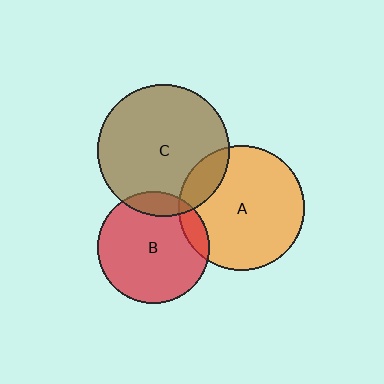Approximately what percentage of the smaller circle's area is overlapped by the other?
Approximately 15%.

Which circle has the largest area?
Circle C (brown).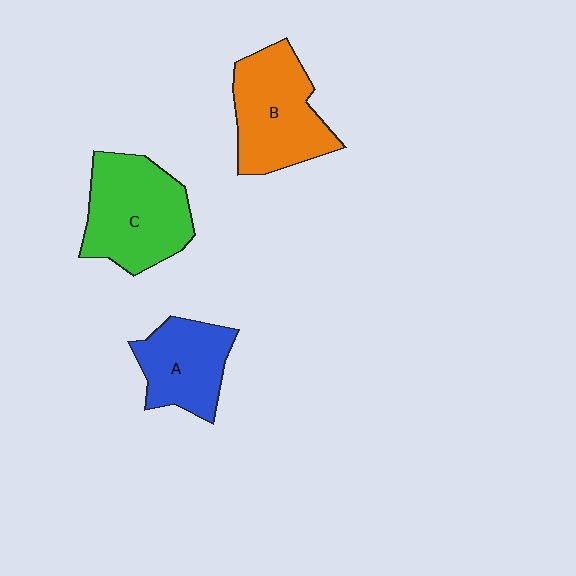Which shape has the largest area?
Shape C (green).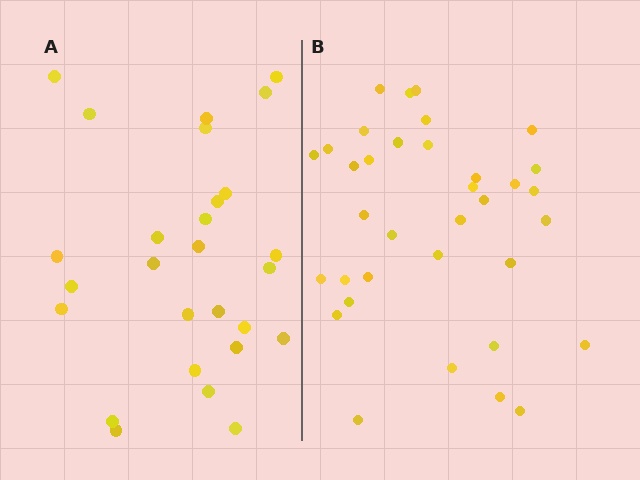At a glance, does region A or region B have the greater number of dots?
Region B (the right region) has more dots.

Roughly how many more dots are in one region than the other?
Region B has roughly 8 or so more dots than region A.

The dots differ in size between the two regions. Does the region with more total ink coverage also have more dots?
No. Region A has more total ink coverage because its dots are larger, but region B actually contains more individual dots. Total area can be misleading — the number of items is what matters here.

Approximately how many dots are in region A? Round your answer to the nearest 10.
About 30 dots. (The exact count is 27, which rounds to 30.)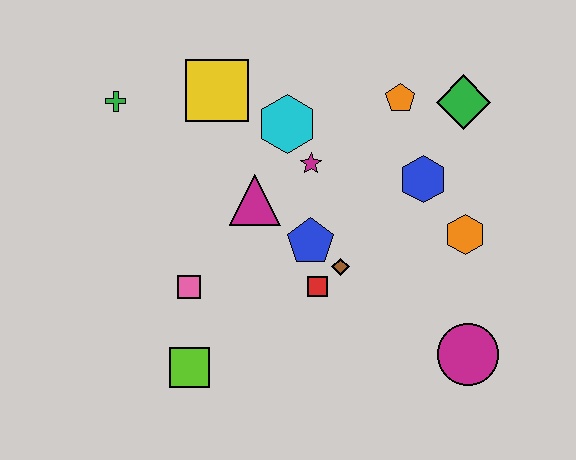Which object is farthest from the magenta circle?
The green cross is farthest from the magenta circle.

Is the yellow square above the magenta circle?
Yes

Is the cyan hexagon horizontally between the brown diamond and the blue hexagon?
No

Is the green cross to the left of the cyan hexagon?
Yes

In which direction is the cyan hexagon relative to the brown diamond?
The cyan hexagon is above the brown diamond.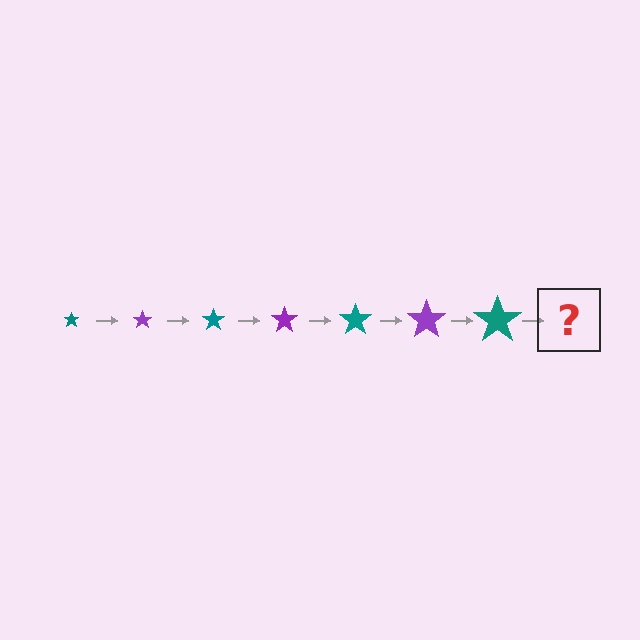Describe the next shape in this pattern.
It should be a purple star, larger than the previous one.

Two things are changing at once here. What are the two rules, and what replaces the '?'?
The two rules are that the star grows larger each step and the color cycles through teal and purple. The '?' should be a purple star, larger than the previous one.